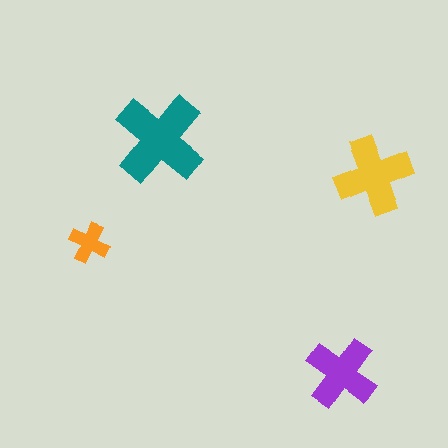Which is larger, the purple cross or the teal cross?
The teal one.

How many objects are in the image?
There are 4 objects in the image.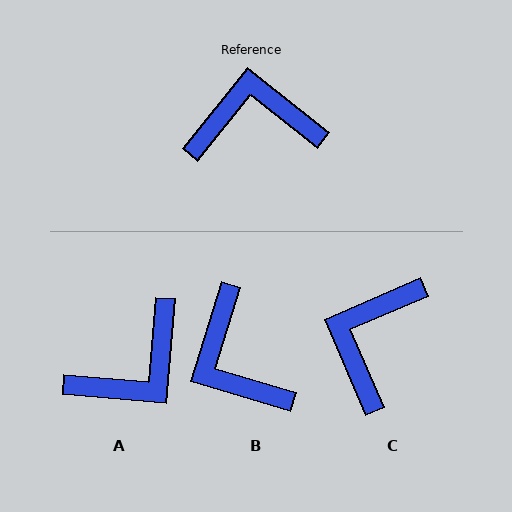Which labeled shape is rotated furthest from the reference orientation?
A, about 146 degrees away.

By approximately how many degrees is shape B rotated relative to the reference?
Approximately 112 degrees counter-clockwise.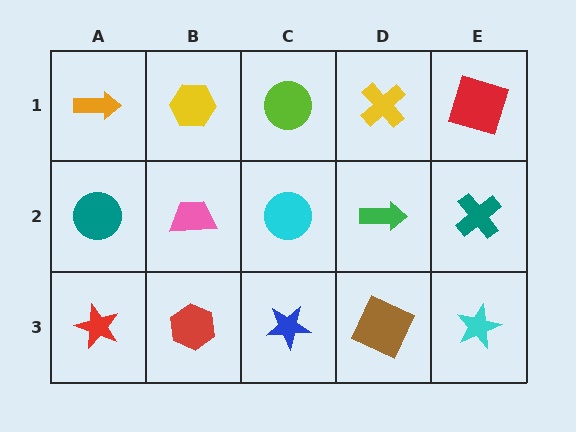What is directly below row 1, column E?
A teal cross.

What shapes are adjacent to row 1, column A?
A teal circle (row 2, column A), a yellow hexagon (row 1, column B).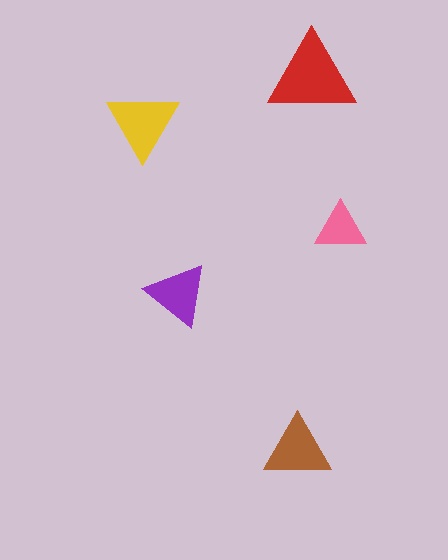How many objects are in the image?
There are 5 objects in the image.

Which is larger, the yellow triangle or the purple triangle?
The yellow one.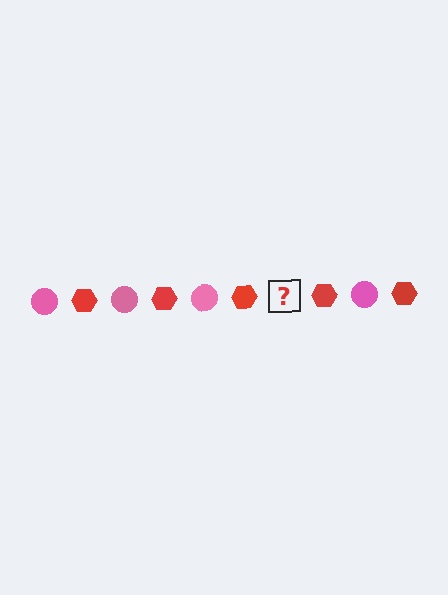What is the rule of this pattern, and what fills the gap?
The rule is that the pattern alternates between pink circle and red hexagon. The gap should be filled with a pink circle.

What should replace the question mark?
The question mark should be replaced with a pink circle.